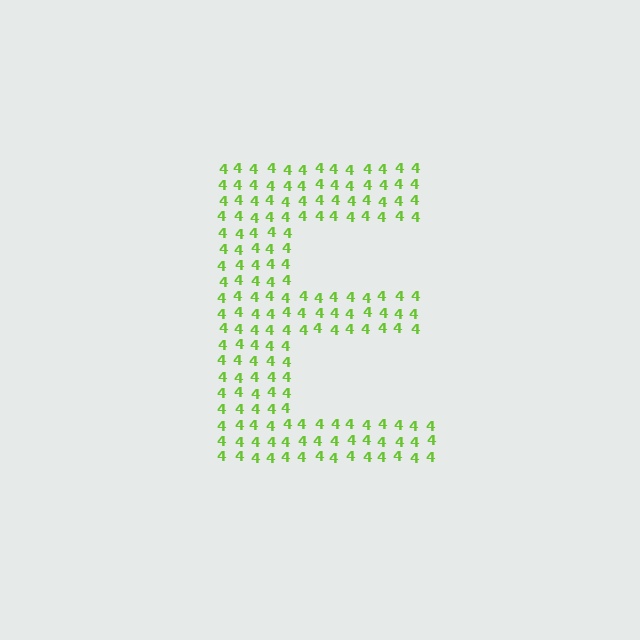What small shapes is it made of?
It is made of small digit 4's.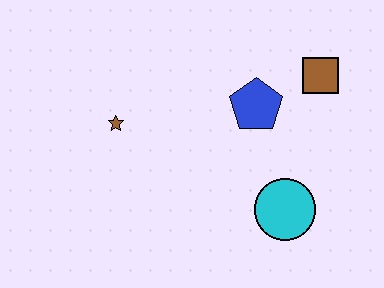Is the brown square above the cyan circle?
Yes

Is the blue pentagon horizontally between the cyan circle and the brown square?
No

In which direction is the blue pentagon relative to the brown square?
The blue pentagon is to the left of the brown square.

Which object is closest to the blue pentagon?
The brown square is closest to the blue pentagon.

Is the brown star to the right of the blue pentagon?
No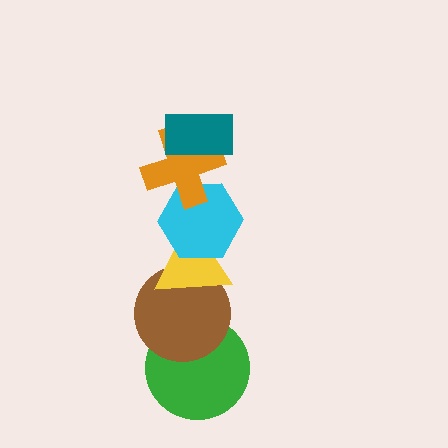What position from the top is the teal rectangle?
The teal rectangle is 1st from the top.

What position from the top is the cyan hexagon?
The cyan hexagon is 3rd from the top.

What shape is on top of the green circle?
The brown circle is on top of the green circle.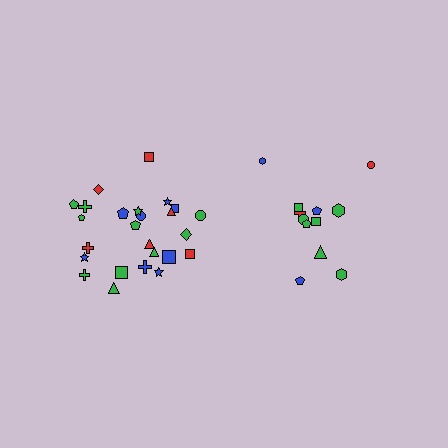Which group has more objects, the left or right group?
The left group.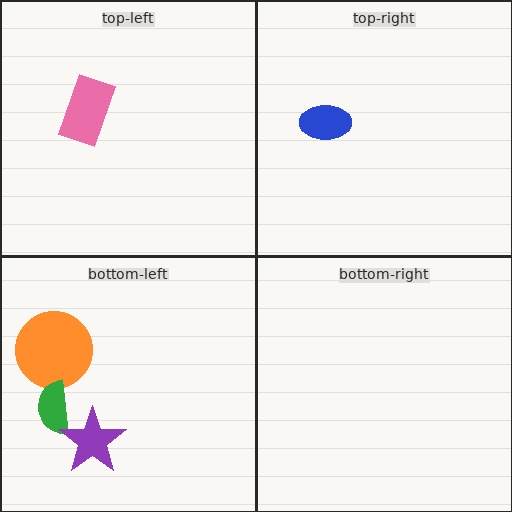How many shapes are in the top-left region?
1.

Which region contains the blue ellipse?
The top-right region.